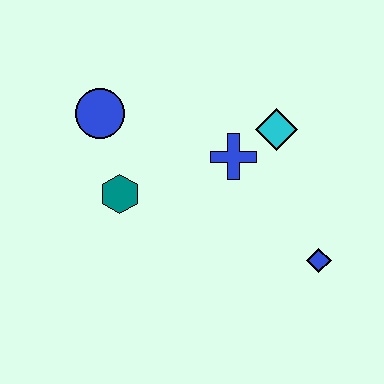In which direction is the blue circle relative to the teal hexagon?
The blue circle is above the teal hexagon.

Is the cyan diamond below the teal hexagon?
No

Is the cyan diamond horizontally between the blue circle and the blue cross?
No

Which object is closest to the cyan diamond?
The blue cross is closest to the cyan diamond.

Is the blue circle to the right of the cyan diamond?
No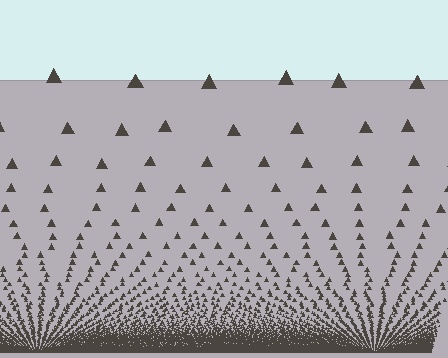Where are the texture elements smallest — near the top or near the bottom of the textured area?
Near the bottom.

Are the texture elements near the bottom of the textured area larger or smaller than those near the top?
Smaller. The gradient is inverted — elements near the bottom are smaller and denser.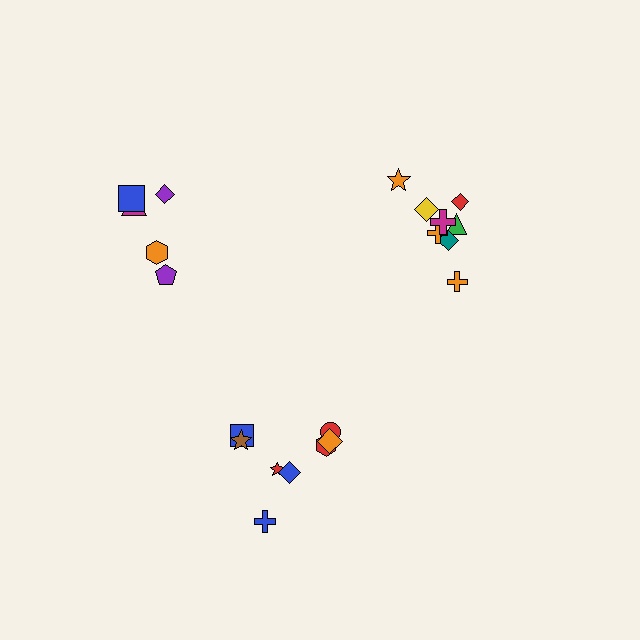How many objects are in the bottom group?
There are 8 objects.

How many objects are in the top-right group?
There are 8 objects.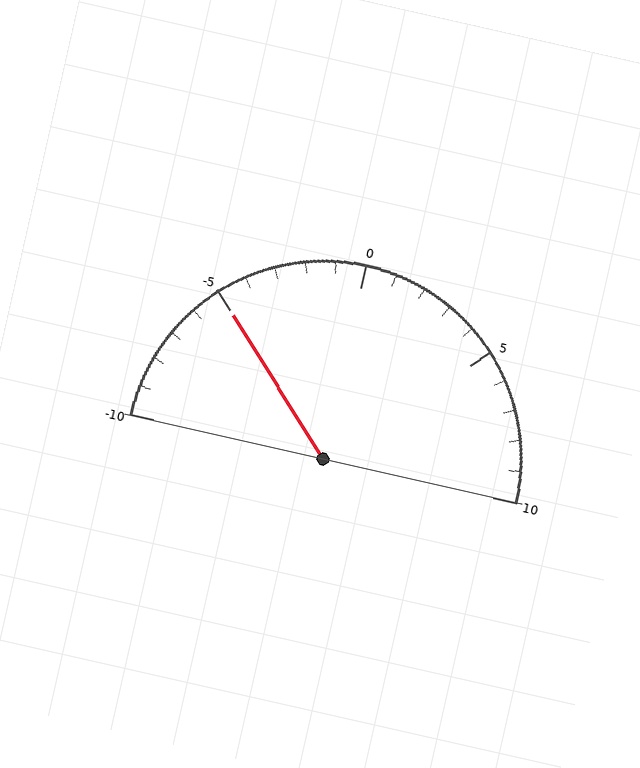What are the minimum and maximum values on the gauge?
The gauge ranges from -10 to 10.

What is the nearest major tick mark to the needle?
The nearest major tick mark is -5.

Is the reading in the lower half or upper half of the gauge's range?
The reading is in the lower half of the range (-10 to 10).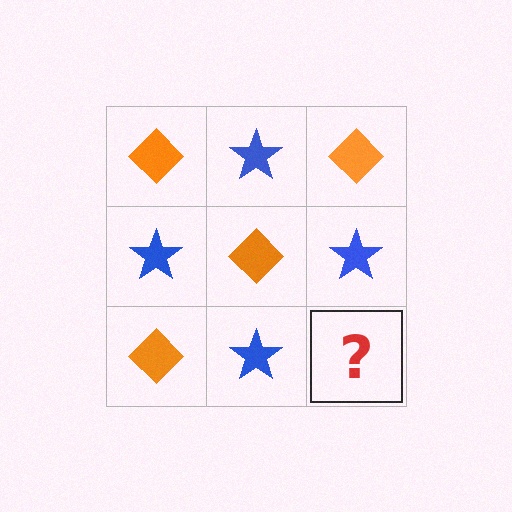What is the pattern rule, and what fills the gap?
The rule is that it alternates orange diamond and blue star in a checkerboard pattern. The gap should be filled with an orange diamond.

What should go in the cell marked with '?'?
The missing cell should contain an orange diamond.